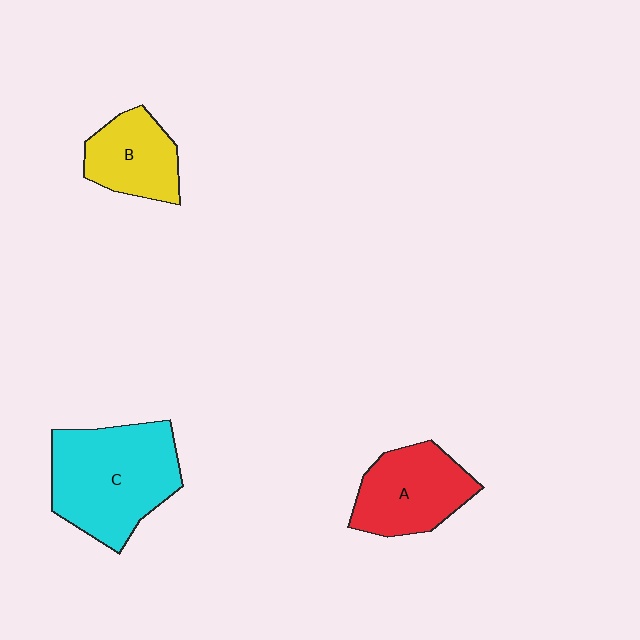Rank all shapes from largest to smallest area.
From largest to smallest: C (cyan), A (red), B (yellow).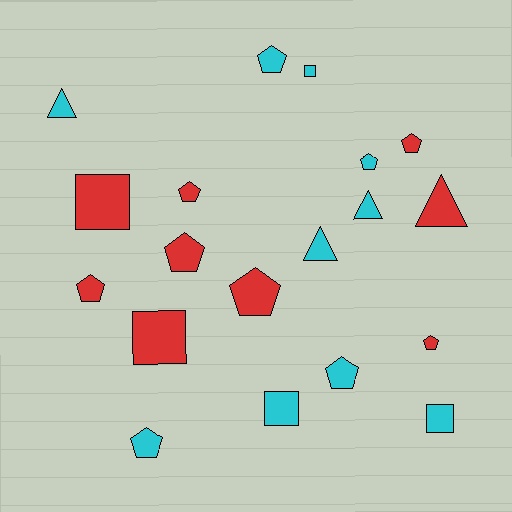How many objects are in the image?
There are 19 objects.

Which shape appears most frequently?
Pentagon, with 10 objects.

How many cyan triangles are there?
There are 3 cyan triangles.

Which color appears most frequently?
Cyan, with 10 objects.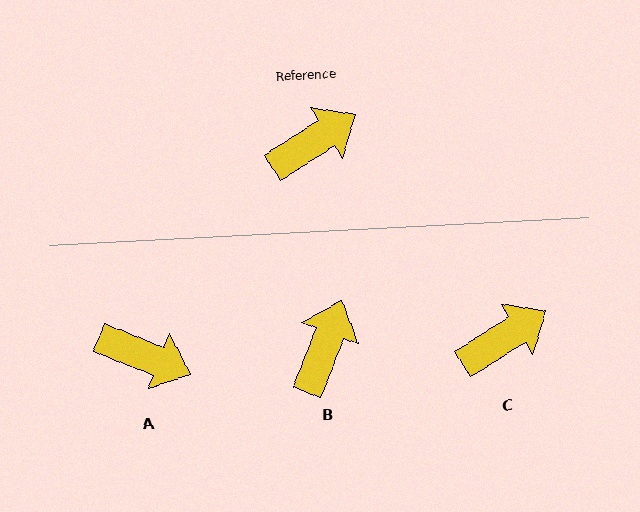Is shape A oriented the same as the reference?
No, it is off by about 54 degrees.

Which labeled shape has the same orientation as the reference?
C.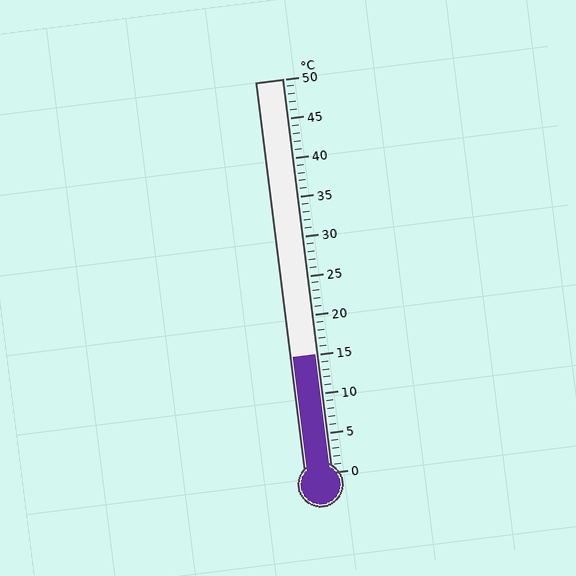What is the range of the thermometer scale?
The thermometer scale ranges from 0°C to 50°C.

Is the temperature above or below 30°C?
The temperature is below 30°C.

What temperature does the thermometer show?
The thermometer shows approximately 15°C.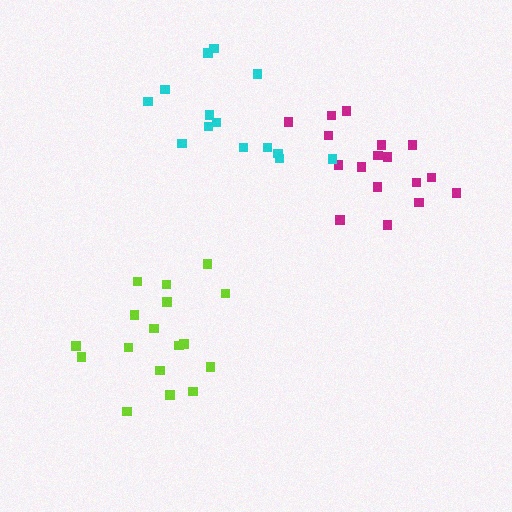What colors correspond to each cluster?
The clusters are colored: magenta, cyan, lime.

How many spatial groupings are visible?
There are 3 spatial groupings.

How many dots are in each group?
Group 1: 17 dots, Group 2: 14 dots, Group 3: 17 dots (48 total).